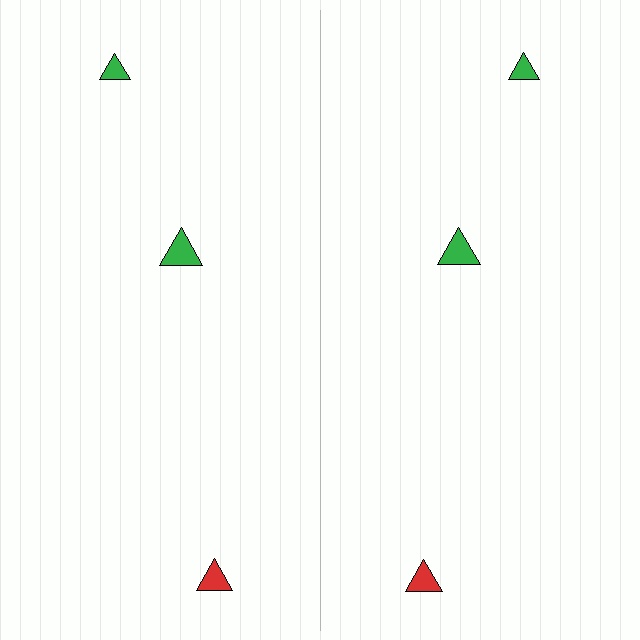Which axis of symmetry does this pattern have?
The pattern has a vertical axis of symmetry running through the center of the image.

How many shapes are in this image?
There are 6 shapes in this image.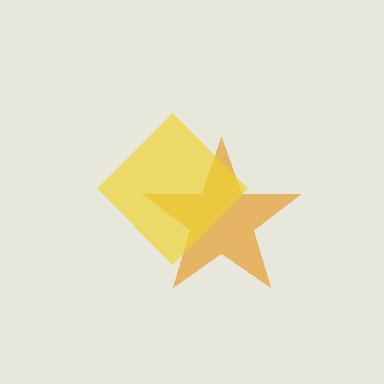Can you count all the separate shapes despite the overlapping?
Yes, there are 2 separate shapes.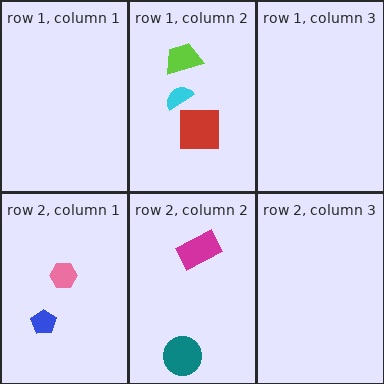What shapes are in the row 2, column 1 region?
The pink hexagon, the blue pentagon.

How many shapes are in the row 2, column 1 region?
2.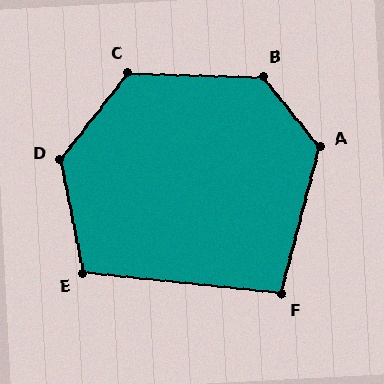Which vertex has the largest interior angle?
D, at approximately 131 degrees.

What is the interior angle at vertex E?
Approximately 107 degrees (obtuse).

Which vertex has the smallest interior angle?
F, at approximately 99 degrees.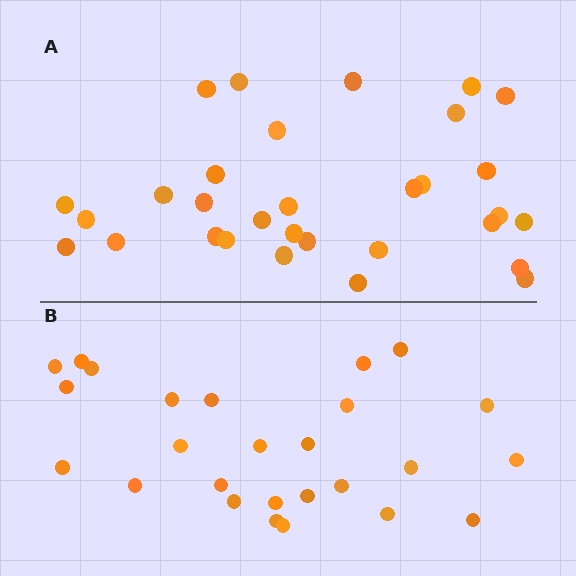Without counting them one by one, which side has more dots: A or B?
Region A (the top region) has more dots.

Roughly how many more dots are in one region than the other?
Region A has about 5 more dots than region B.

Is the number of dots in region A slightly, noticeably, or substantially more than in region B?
Region A has only slightly more — the two regions are fairly close. The ratio is roughly 1.2 to 1.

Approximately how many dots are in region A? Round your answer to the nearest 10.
About 30 dots. (The exact count is 31, which rounds to 30.)